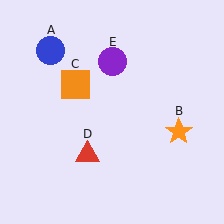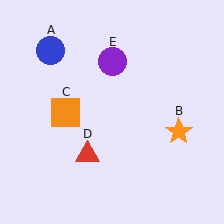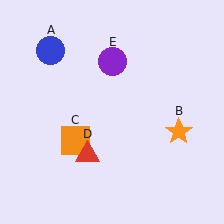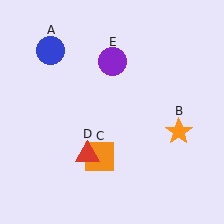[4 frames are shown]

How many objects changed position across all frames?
1 object changed position: orange square (object C).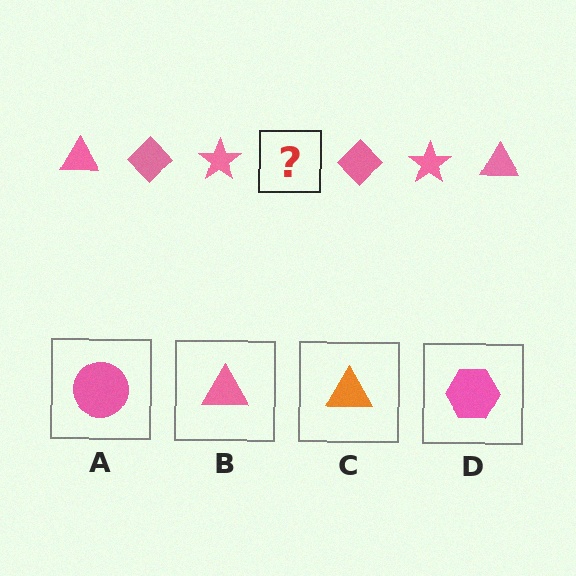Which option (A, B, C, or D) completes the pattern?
B.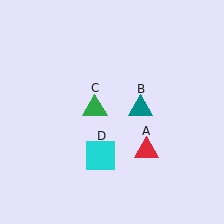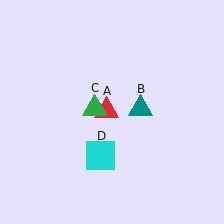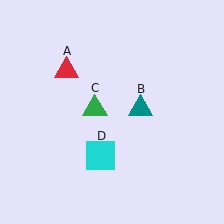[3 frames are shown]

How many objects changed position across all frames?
1 object changed position: red triangle (object A).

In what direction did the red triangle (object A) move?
The red triangle (object A) moved up and to the left.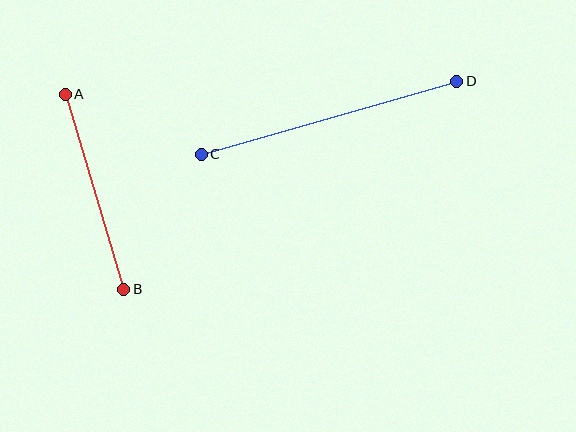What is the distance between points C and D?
The distance is approximately 265 pixels.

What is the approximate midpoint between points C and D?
The midpoint is at approximately (329, 118) pixels.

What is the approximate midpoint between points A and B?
The midpoint is at approximately (94, 192) pixels.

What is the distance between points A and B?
The distance is approximately 204 pixels.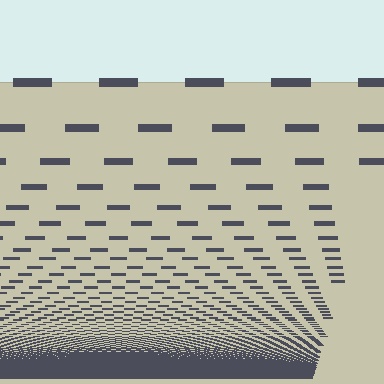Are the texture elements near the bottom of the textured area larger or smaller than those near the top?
Smaller. The gradient is inverted — elements near the bottom are smaller and denser.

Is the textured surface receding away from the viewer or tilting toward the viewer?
The surface appears to tilt toward the viewer. Texture elements get larger and sparser toward the top.